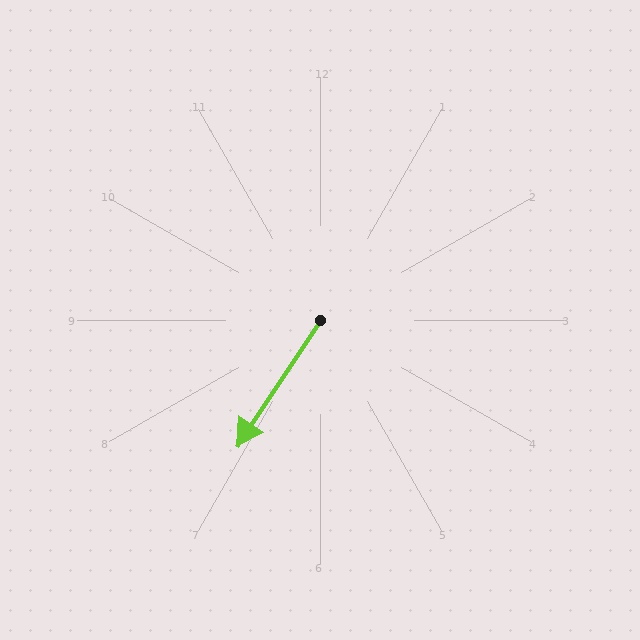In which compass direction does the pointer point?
Southwest.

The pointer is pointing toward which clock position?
Roughly 7 o'clock.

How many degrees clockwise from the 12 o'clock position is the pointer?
Approximately 213 degrees.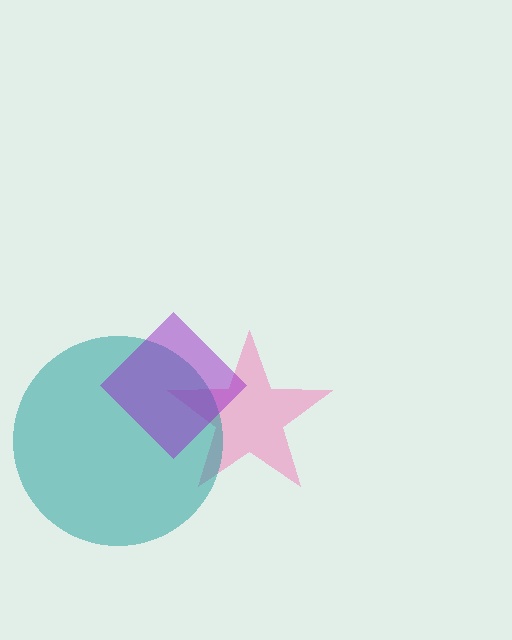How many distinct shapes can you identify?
There are 3 distinct shapes: a pink star, a teal circle, a purple diamond.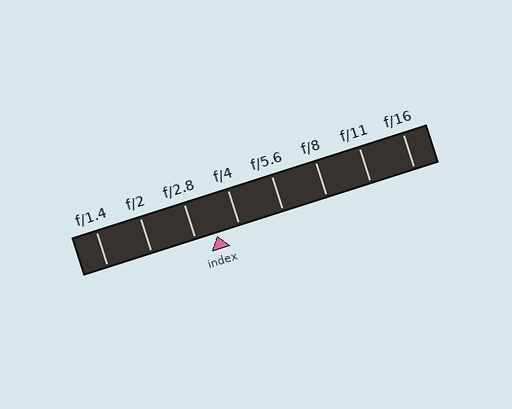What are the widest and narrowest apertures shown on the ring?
The widest aperture shown is f/1.4 and the narrowest is f/16.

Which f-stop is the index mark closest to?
The index mark is closest to f/2.8.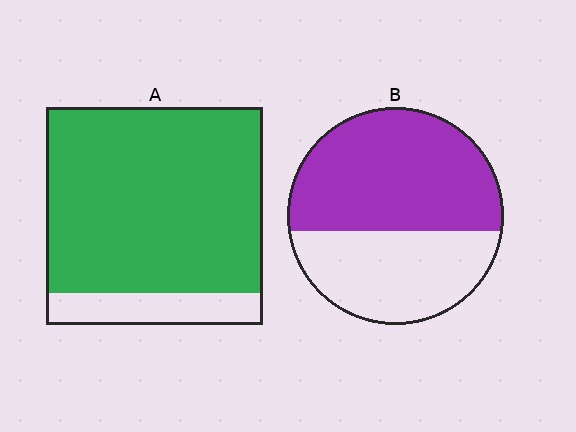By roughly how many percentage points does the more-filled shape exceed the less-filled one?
By roughly 25 percentage points (A over B).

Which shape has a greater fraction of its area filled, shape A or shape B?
Shape A.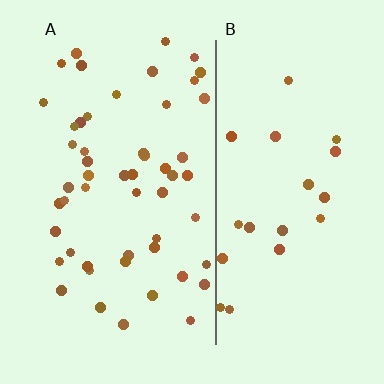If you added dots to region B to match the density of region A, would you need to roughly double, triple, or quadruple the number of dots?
Approximately double.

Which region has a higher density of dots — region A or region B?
A (the left).